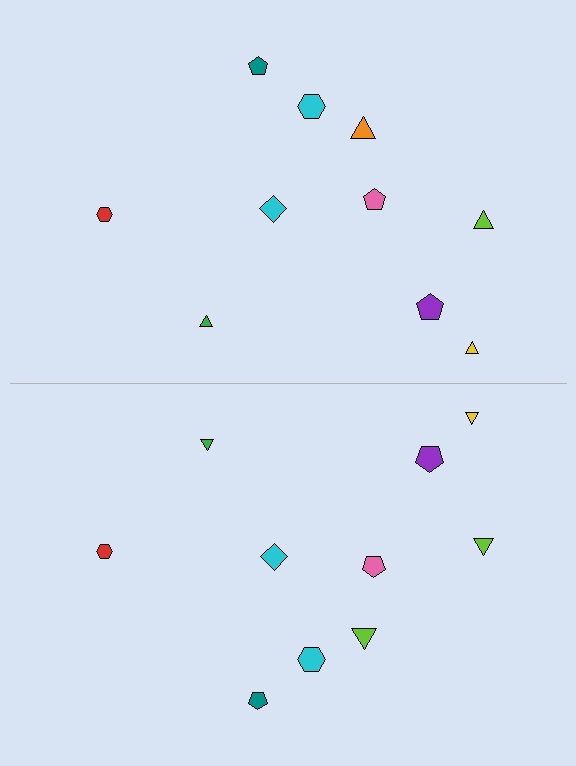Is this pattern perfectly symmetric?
No, the pattern is not perfectly symmetric. The lime triangle on the bottom side breaks the symmetry — its mirror counterpart is orange.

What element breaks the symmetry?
The lime triangle on the bottom side breaks the symmetry — its mirror counterpart is orange.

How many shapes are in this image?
There are 20 shapes in this image.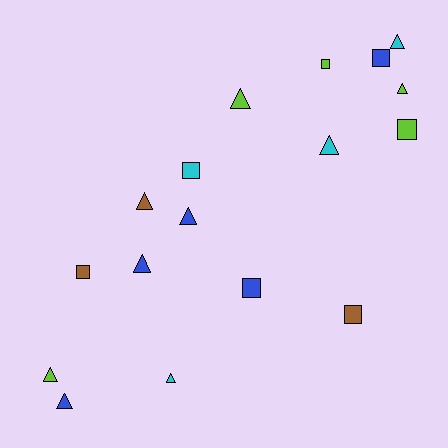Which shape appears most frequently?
Triangle, with 10 objects.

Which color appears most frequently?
Lime, with 5 objects.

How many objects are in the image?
There are 17 objects.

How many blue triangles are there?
There are 3 blue triangles.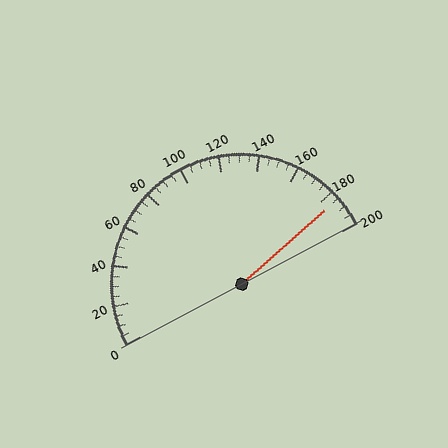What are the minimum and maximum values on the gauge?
The gauge ranges from 0 to 200.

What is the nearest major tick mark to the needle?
The nearest major tick mark is 180.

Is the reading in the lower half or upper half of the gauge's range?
The reading is in the upper half of the range (0 to 200).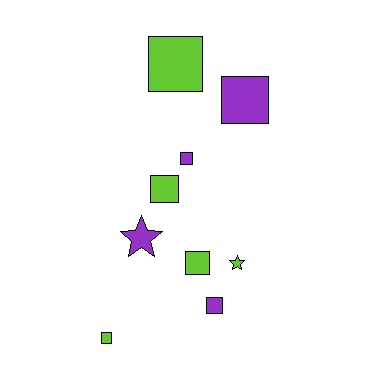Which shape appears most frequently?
Square, with 7 objects.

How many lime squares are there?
There are 4 lime squares.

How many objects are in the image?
There are 9 objects.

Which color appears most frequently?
Lime, with 5 objects.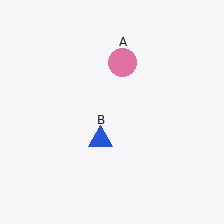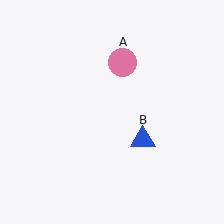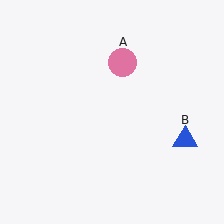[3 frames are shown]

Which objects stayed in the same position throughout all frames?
Pink circle (object A) remained stationary.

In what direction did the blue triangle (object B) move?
The blue triangle (object B) moved right.